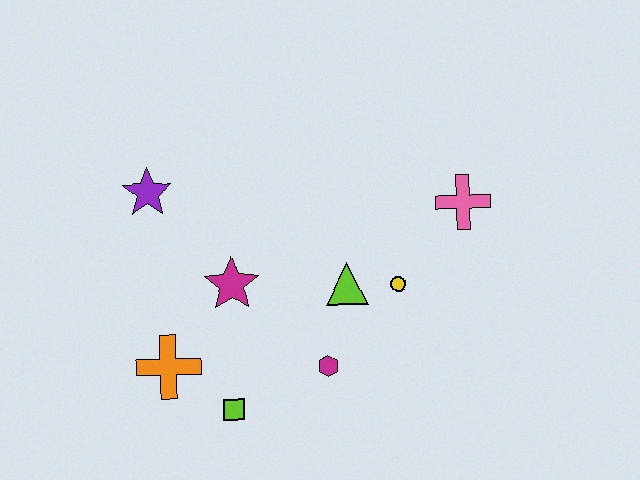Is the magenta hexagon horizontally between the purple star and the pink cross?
Yes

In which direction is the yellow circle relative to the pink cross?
The yellow circle is below the pink cross.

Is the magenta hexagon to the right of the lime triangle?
No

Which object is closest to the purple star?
The magenta star is closest to the purple star.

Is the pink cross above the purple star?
No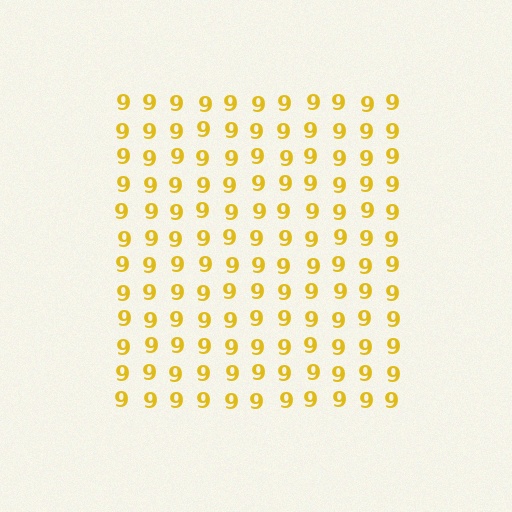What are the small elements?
The small elements are digit 9's.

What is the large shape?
The large shape is a square.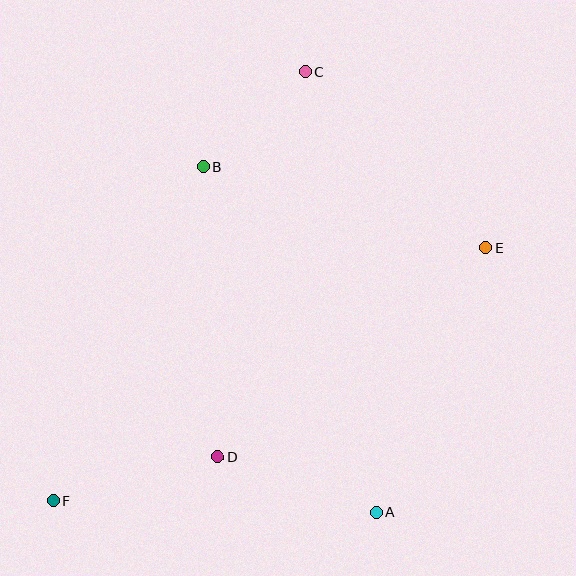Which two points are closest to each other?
Points B and C are closest to each other.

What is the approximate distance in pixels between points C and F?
The distance between C and F is approximately 497 pixels.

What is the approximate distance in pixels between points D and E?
The distance between D and E is approximately 341 pixels.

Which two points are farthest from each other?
Points E and F are farthest from each other.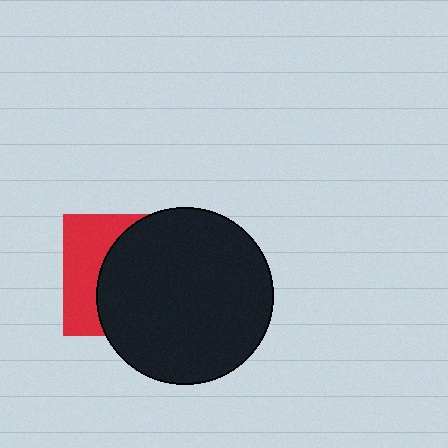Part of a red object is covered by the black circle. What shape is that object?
It is a square.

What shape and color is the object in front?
The object in front is a black circle.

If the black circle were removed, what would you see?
You would see the complete red square.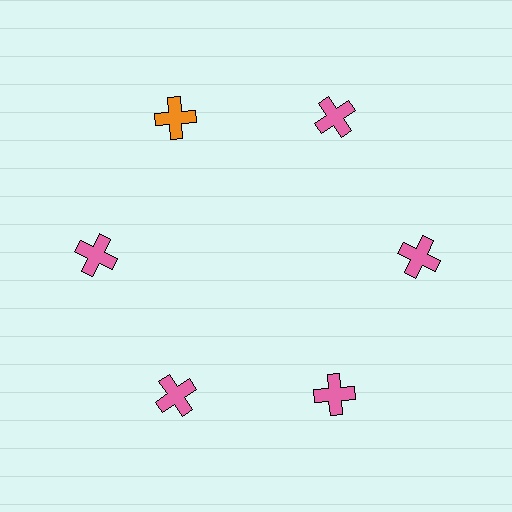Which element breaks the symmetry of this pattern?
The orange cross at roughly the 11 o'clock position breaks the symmetry. All other shapes are pink crosses.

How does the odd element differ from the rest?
It has a different color: orange instead of pink.